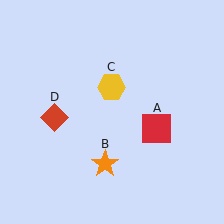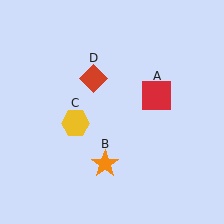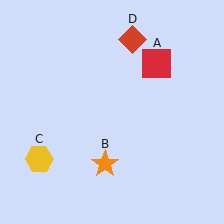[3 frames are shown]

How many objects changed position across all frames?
3 objects changed position: red square (object A), yellow hexagon (object C), red diamond (object D).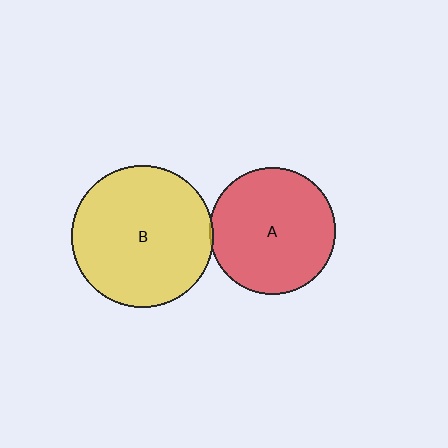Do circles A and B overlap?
Yes.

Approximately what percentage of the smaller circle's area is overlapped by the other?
Approximately 5%.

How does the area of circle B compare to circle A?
Approximately 1.3 times.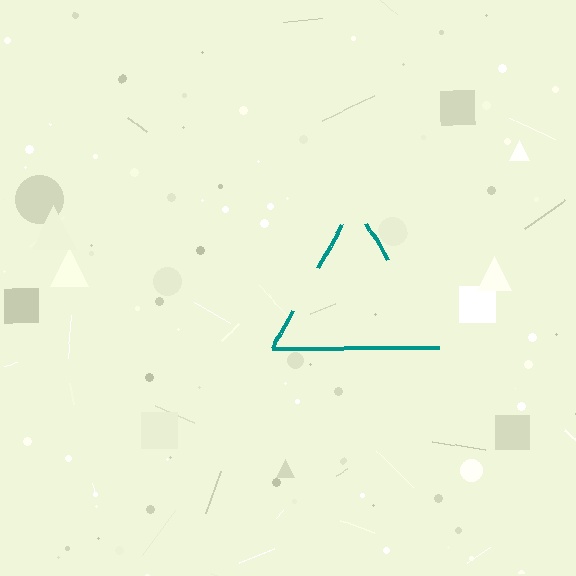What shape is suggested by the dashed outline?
The dashed outline suggests a triangle.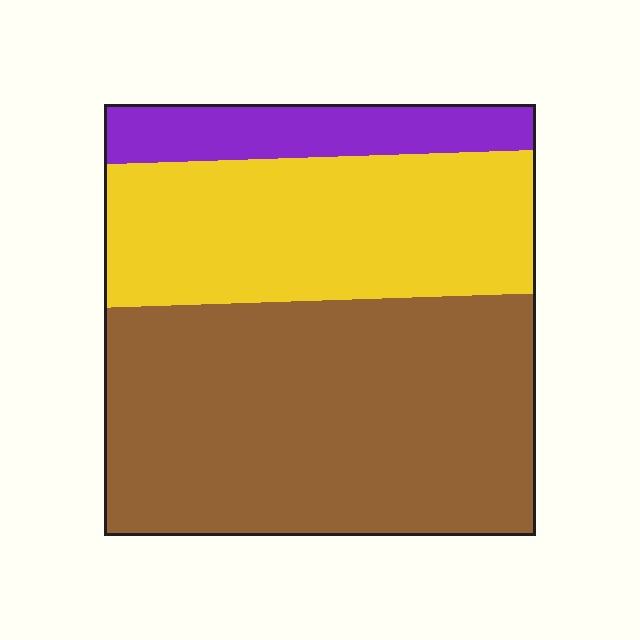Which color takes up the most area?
Brown, at roughly 55%.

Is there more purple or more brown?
Brown.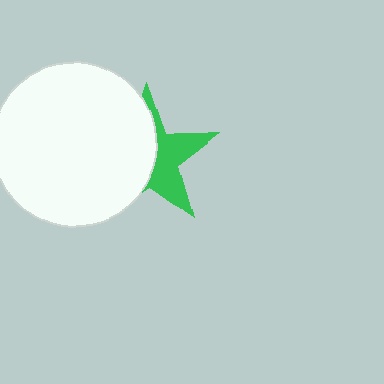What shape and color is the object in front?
The object in front is a white circle.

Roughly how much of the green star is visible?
A small part of it is visible (roughly 44%).